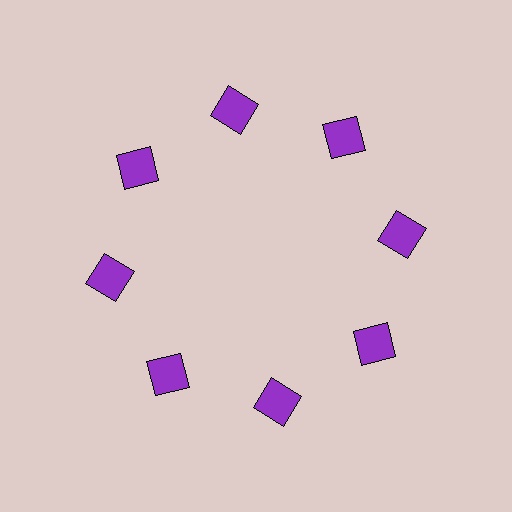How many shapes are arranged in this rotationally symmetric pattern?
There are 8 shapes, arranged in 8 groups of 1.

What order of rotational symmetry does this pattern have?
This pattern has 8-fold rotational symmetry.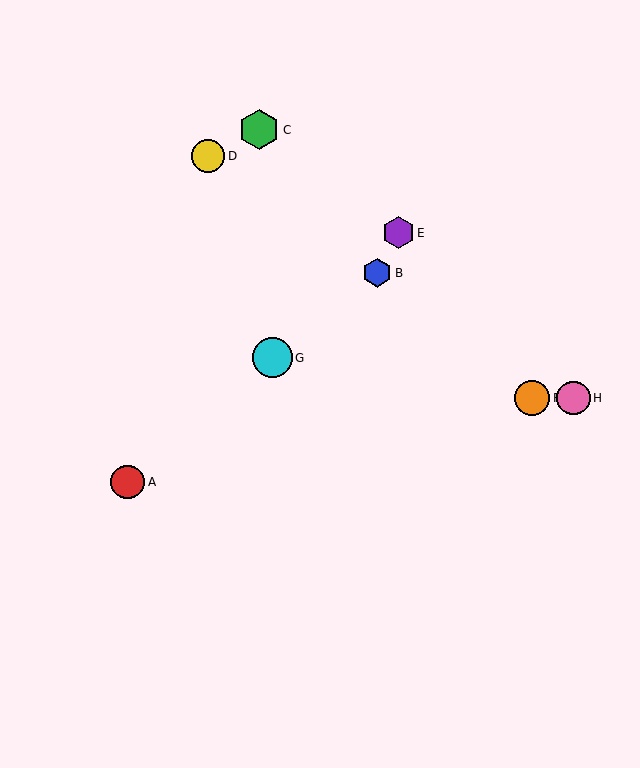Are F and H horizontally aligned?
Yes, both are at y≈398.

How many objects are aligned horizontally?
2 objects (F, H) are aligned horizontally.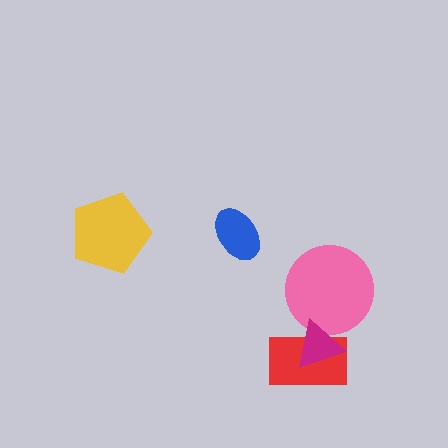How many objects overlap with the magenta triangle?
2 objects overlap with the magenta triangle.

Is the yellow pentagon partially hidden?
No, no other shape covers it.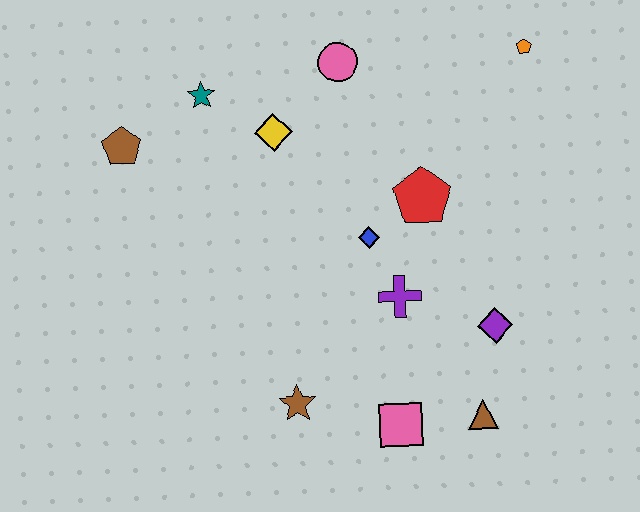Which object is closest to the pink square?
The brown triangle is closest to the pink square.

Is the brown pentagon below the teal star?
Yes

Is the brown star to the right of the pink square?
No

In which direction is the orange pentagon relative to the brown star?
The orange pentagon is above the brown star.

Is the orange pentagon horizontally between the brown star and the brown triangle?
No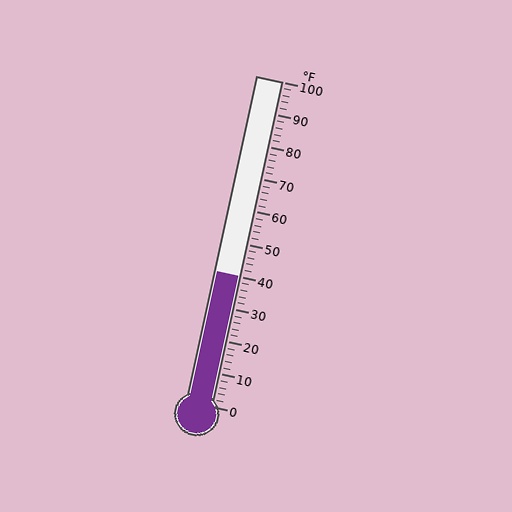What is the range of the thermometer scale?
The thermometer scale ranges from 0°F to 100°F.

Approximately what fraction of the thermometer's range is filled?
The thermometer is filled to approximately 40% of its range.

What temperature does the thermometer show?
The thermometer shows approximately 40°F.